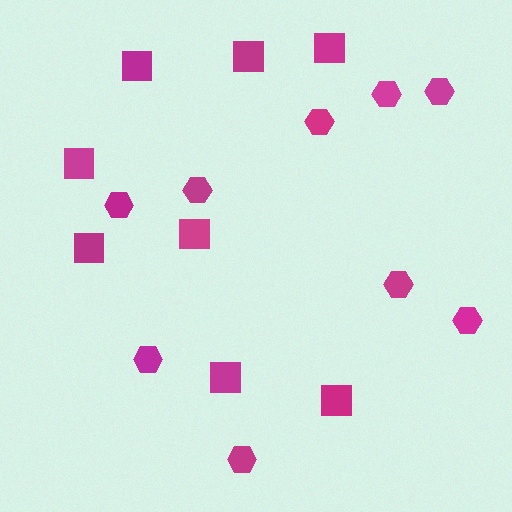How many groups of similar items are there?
There are 2 groups: one group of hexagons (9) and one group of squares (8).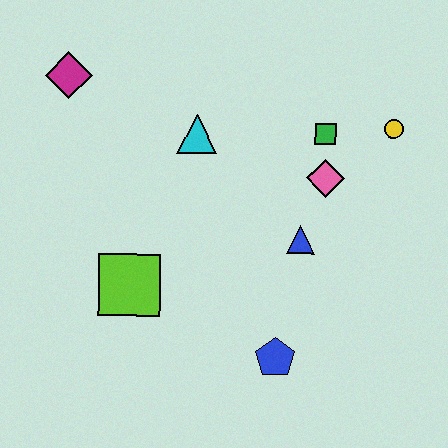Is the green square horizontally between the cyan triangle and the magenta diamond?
No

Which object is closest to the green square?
The pink diamond is closest to the green square.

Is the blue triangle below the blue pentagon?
No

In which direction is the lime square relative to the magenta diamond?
The lime square is below the magenta diamond.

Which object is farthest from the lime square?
The yellow circle is farthest from the lime square.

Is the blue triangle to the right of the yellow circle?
No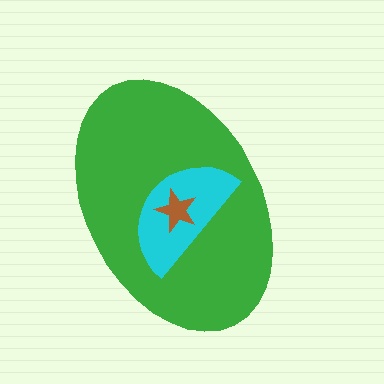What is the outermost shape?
The green ellipse.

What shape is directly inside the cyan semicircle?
The brown star.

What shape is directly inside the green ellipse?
The cyan semicircle.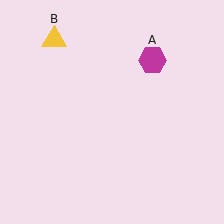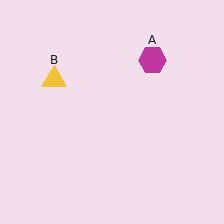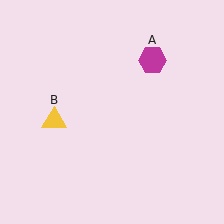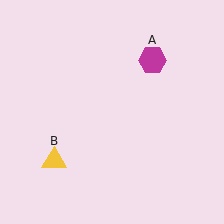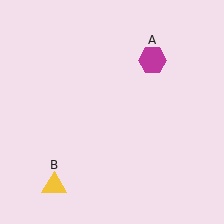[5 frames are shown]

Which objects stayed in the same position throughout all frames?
Magenta hexagon (object A) remained stationary.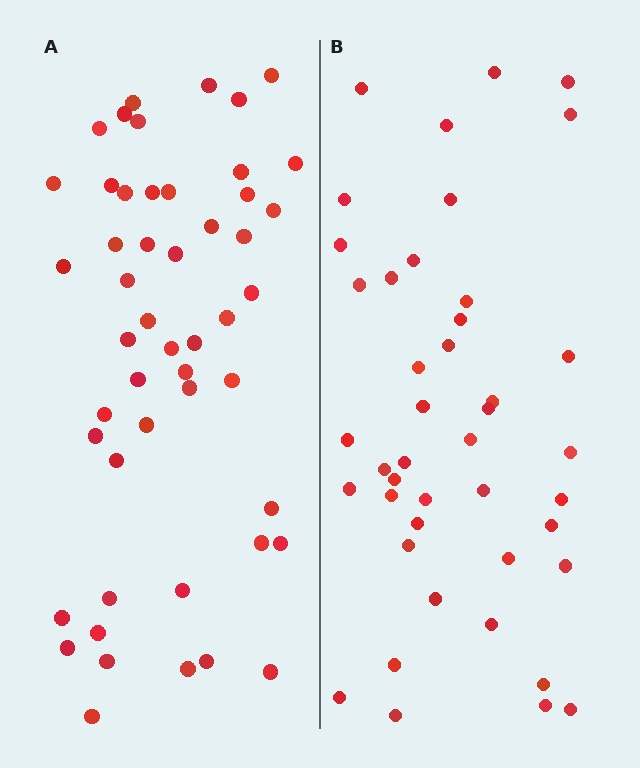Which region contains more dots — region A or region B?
Region A (the left region) has more dots.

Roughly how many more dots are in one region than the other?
Region A has roughly 8 or so more dots than region B.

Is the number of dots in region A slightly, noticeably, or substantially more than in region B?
Region A has only slightly more — the two regions are fairly close. The ratio is roughly 1.2 to 1.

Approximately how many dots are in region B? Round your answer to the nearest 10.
About 40 dots. (The exact count is 43, which rounds to 40.)